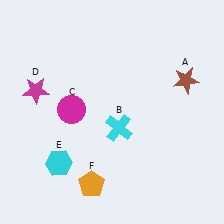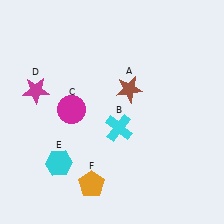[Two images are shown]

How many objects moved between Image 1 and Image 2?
1 object moved between the two images.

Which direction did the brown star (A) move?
The brown star (A) moved left.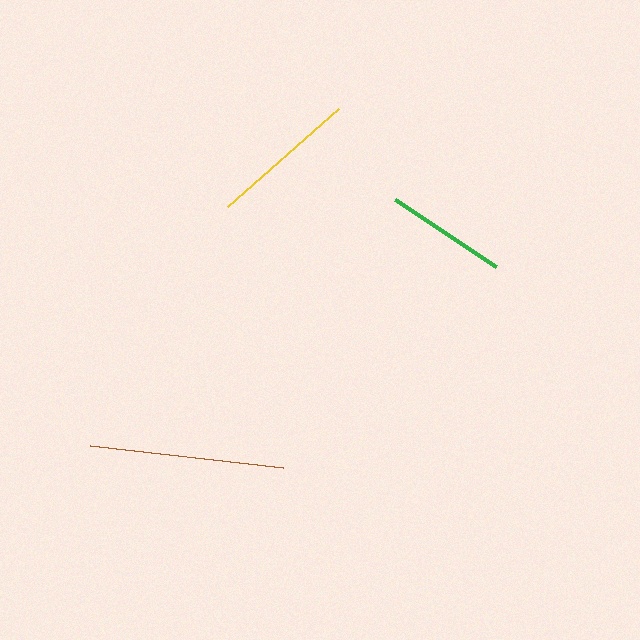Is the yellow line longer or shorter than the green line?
The yellow line is longer than the green line.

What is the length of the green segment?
The green segment is approximately 121 pixels long.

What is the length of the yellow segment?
The yellow segment is approximately 147 pixels long.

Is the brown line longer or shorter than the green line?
The brown line is longer than the green line.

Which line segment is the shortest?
The green line is the shortest at approximately 121 pixels.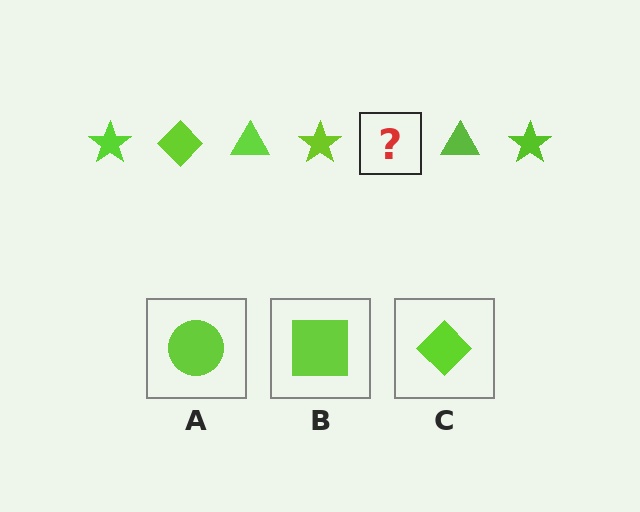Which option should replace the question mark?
Option C.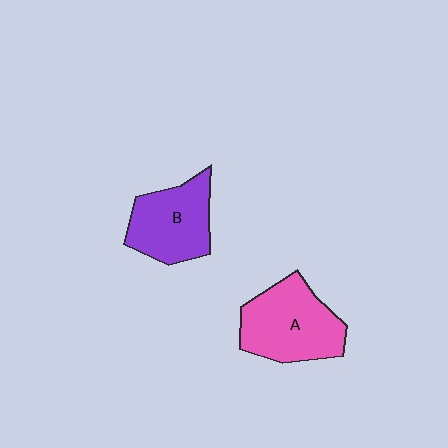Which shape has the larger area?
Shape A (pink).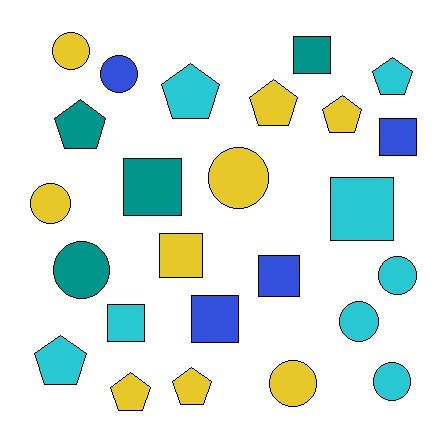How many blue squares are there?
There are 3 blue squares.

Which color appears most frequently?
Yellow, with 9 objects.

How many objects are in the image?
There are 25 objects.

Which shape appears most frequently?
Circle, with 9 objects.